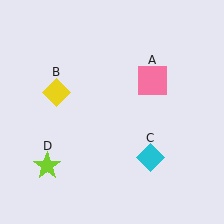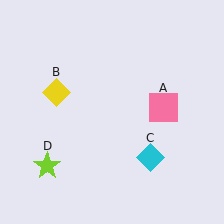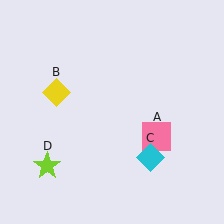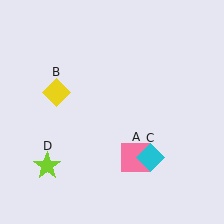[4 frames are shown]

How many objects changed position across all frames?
1 object changed position: pink square (object A).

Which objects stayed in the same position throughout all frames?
Yellow diamond (object B) and cyan diamond (object C) and lime star (object D) remained stationary.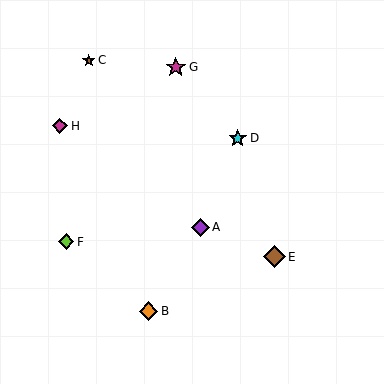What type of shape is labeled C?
Shape C is a brown star.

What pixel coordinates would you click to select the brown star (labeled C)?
Click at (89, 60) to select the brown star C.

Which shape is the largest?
The brown diamond (labeled E) is the largest.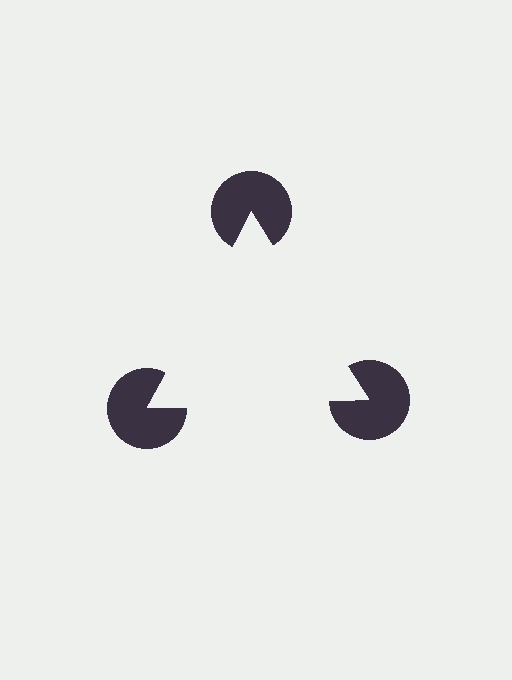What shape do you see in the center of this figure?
An illusory triangle — its edges are inferred from the aligned wedge cuts in the pac-man discs, not physically drawn.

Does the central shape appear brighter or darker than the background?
It typically appears slightly brighter than the background, even though no actual brightness change is drawn.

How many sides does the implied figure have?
3 sides.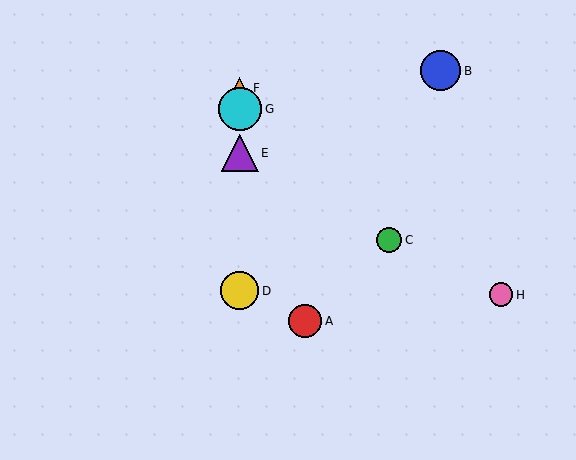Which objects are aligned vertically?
Objects D, E, F, G are aligned vertically.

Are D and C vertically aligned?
No, D is at x≈240 and C is at x≈389.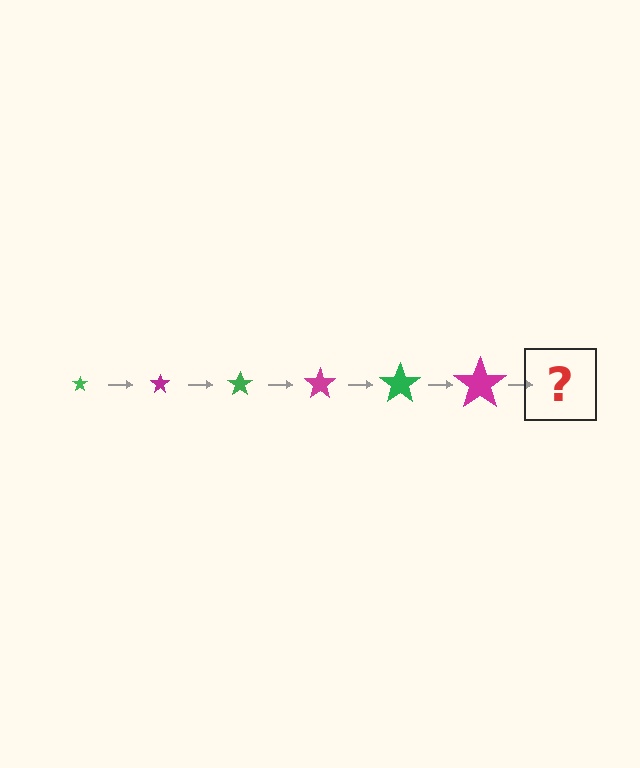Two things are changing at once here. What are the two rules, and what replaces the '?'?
The two rules are that the star grows larger each step and the color cycles through green and magenta. The '?' should be a green star, larger than the previous one.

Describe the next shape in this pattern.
It should be a green star, larger than the previous one.